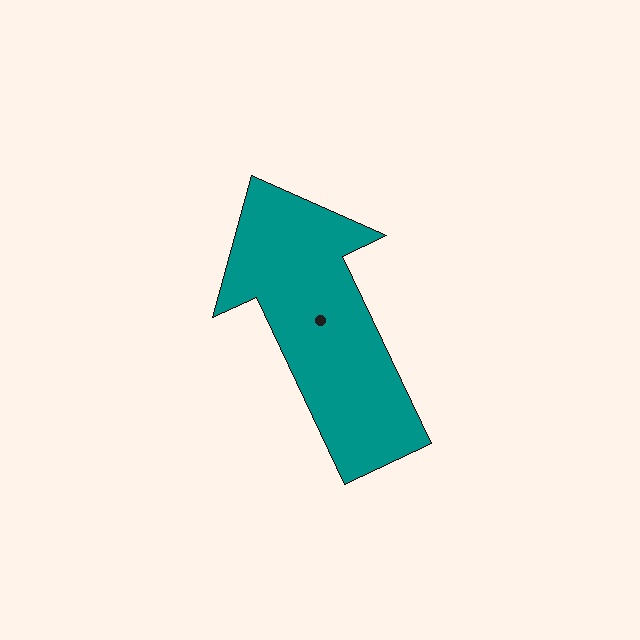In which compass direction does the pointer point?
Northwest.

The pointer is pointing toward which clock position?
Roughly 11 o'clock.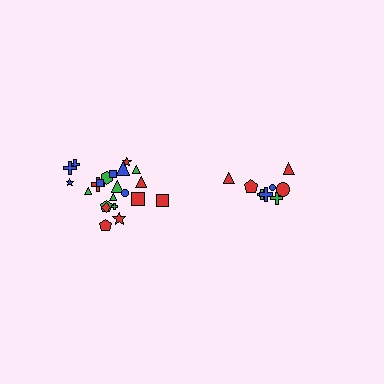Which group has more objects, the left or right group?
The left group.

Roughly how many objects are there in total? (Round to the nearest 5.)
Roughly 30 objects in total.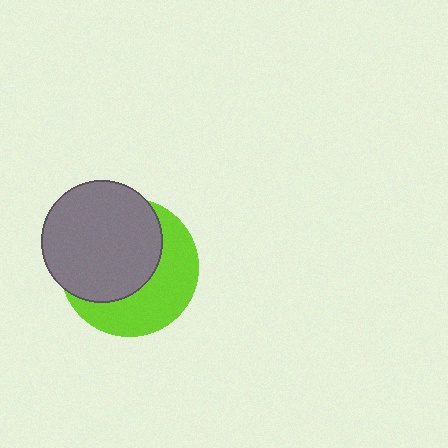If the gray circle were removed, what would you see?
You would see the complete lime circle.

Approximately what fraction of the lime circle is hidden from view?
Roughly 56% of the lime circle is hidden behind the gray circle.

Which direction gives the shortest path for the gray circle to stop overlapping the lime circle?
Moving toward the upper-left gives the shortest separation.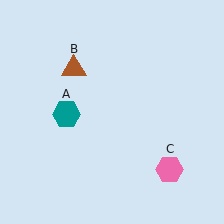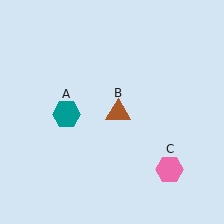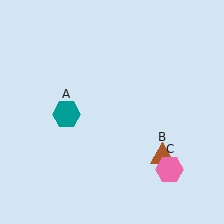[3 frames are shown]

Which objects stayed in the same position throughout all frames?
Teal hexagon (object A) and pink hexagon (object C) remained stationary.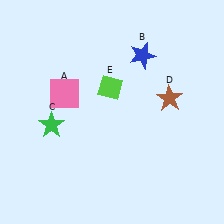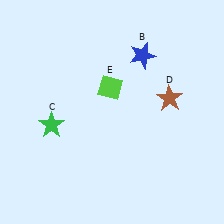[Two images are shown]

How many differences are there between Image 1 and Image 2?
There is 1 difference between the two images.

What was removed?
The pink square (A) was removed in Image 2.